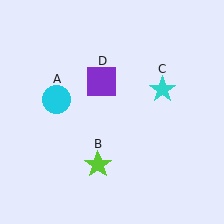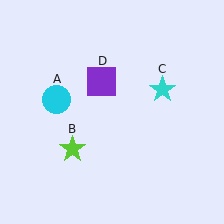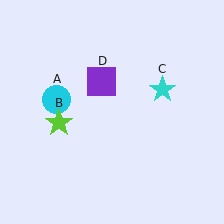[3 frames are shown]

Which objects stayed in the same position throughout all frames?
Cyan circle (object A) and cyan star (object C) and purple square (object D) remained stationary.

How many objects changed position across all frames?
1 object changed position: lime star (object B).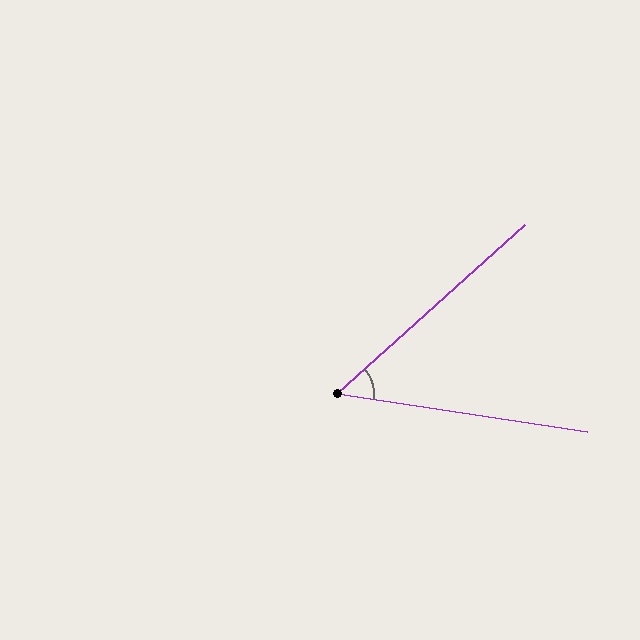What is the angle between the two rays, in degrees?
Approximately 51 degrees.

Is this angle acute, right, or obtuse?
It is acute.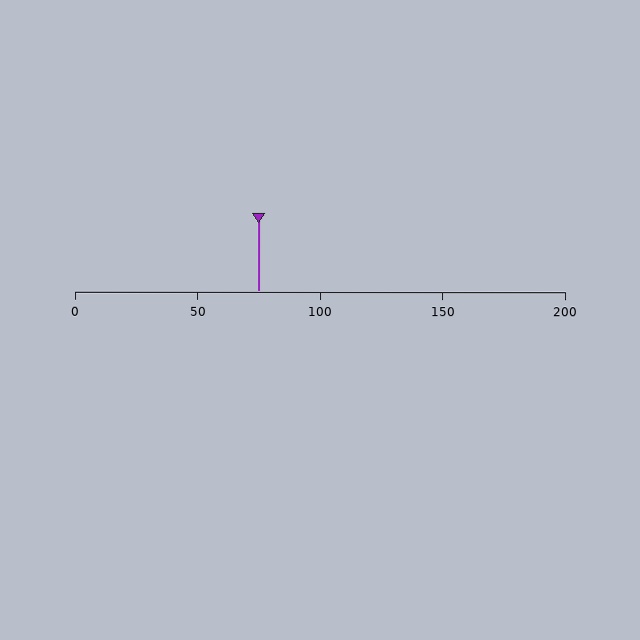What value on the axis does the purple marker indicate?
The marker indicates approximately 75.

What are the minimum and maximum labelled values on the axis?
The axis runs from 0 to 200.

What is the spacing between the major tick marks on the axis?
The major ticks are spaced 50 apart.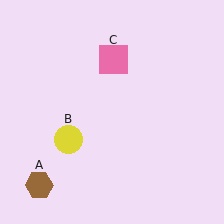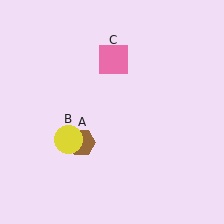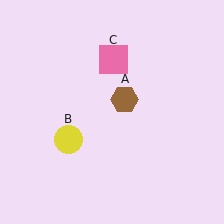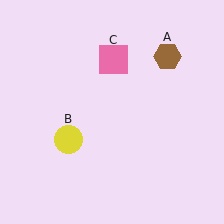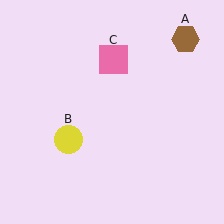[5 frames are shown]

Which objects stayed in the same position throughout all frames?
Yellow circle (object B) and pink square (object C) remained stationary.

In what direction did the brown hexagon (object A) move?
The brown hexagon (object A) moved up and to the right.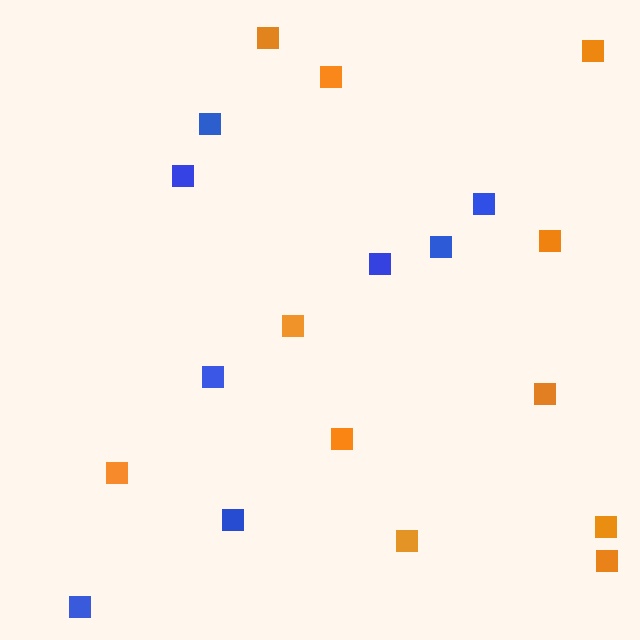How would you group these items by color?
There are 2 groups: one group of blue squares (8) and one group of orange squares (11).